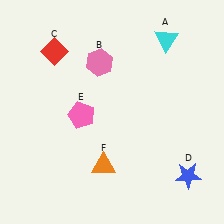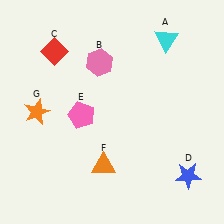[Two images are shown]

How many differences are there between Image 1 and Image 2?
There is 1 difference between the two images.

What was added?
An orange star (G) was added in Image 2.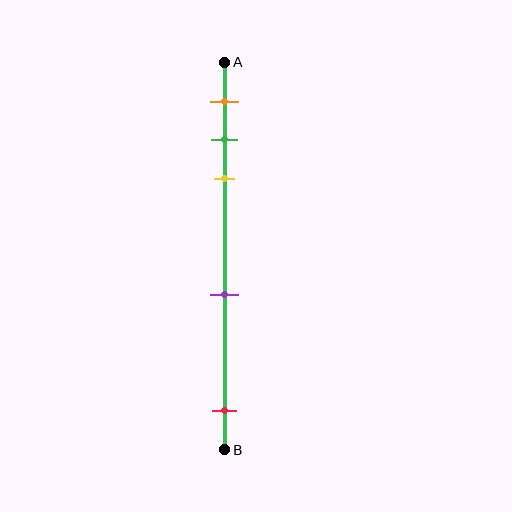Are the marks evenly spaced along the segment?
No, the marks are not evenly spaced.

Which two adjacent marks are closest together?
The green and yellow marks are the closest adjacent pair.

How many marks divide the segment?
There are 5 marks dividing the segment.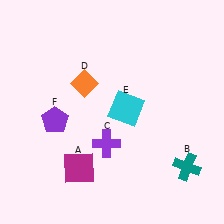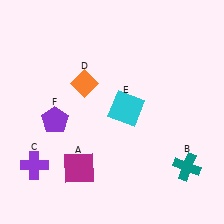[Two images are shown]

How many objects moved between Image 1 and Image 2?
1 object moved between the two images.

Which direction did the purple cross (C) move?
The purple cross (C) moved left.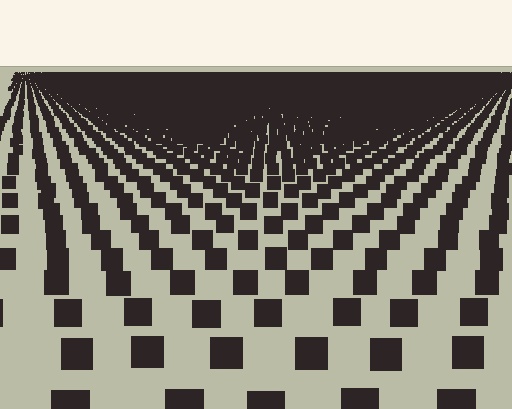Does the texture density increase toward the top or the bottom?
Density increases toward the top.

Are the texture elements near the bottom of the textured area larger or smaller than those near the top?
Larger. Near the bottom, elements are closer to the viewer and appear at a bigger on-screen size.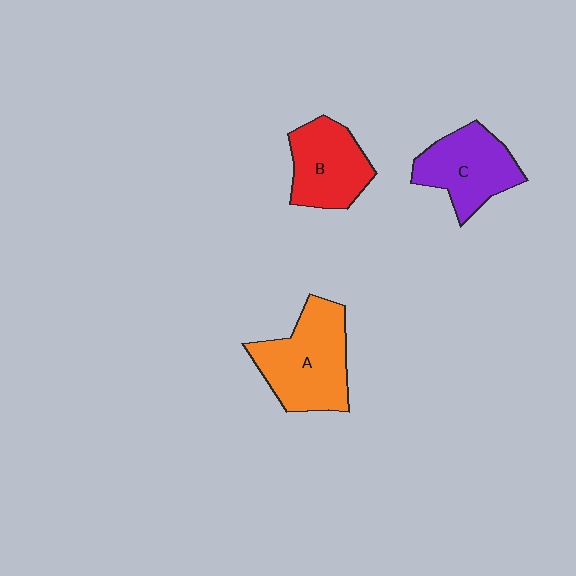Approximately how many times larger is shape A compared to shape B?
Approximately 1.3 times.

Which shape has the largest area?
Shape A (orange).